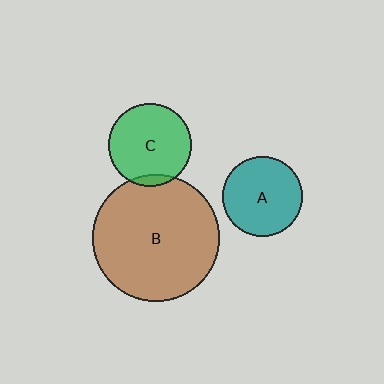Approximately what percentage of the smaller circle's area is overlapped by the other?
Approximately 5%.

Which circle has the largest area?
Circle B (brown).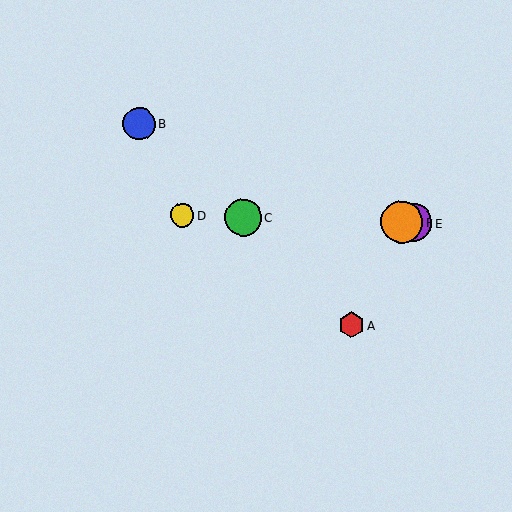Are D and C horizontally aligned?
Yes, both are at y≈215.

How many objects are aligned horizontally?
4 objects (C, D, E, F) are aligned horizontally.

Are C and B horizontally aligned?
No, C is at y≈217 and B is at y≈123.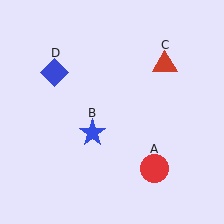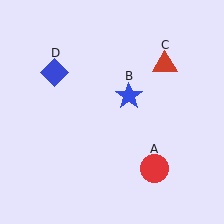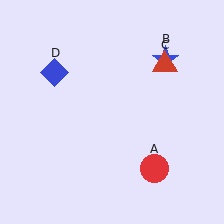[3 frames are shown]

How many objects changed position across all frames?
1 object changed position: blue star (object B).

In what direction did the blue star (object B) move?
The blue star (object B) moved up and to the right.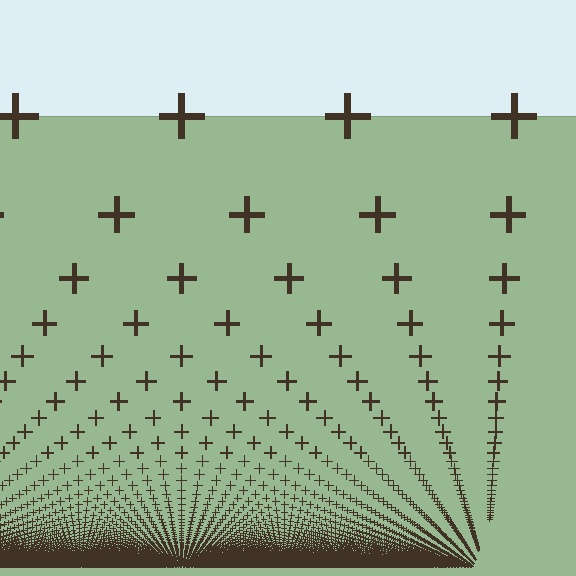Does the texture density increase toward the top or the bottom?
Density increases toward the bottom.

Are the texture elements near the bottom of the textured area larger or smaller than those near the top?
Smaller. The gradient is inverted — elements near the bottom are smaller and denser.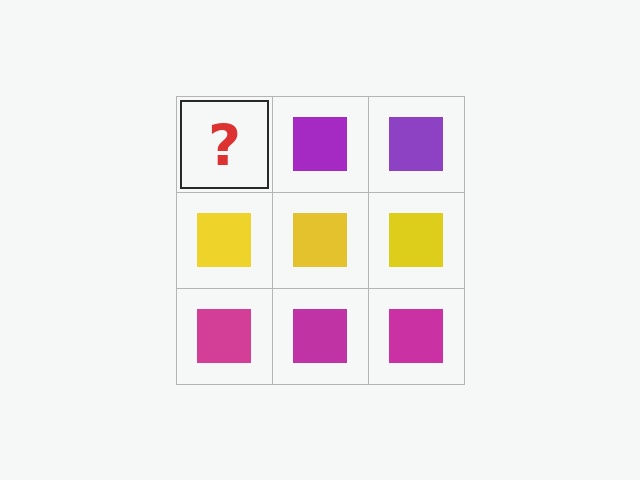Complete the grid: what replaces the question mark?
The question mark should be replaced with a purple square.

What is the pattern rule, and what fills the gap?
The rule is that each row has a consistent color. The gap should be filled with a purple square.